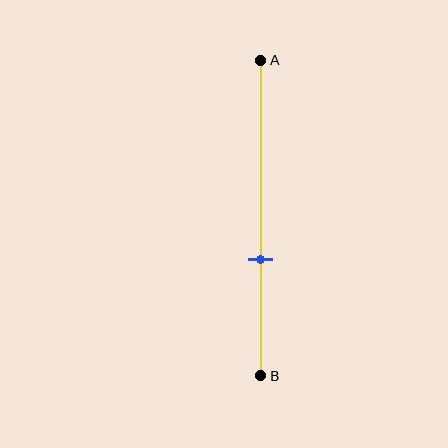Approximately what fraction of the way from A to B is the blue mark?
The blue mark is approximately 65% of the way from A to B.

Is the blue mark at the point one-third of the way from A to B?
No, the mark is at about 65% from A, not at the 33% one-third point.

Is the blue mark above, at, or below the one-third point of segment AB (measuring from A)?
The blue mark is below the one-third point of segment AB.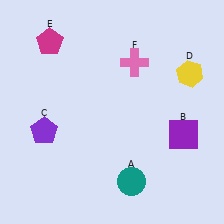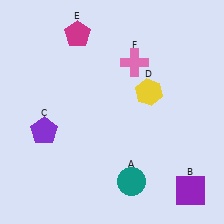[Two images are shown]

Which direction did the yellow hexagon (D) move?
The yellow hexagon (D) moved left.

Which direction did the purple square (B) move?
The purple square (B) moved down.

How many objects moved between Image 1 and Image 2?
3 objects moved between the two images.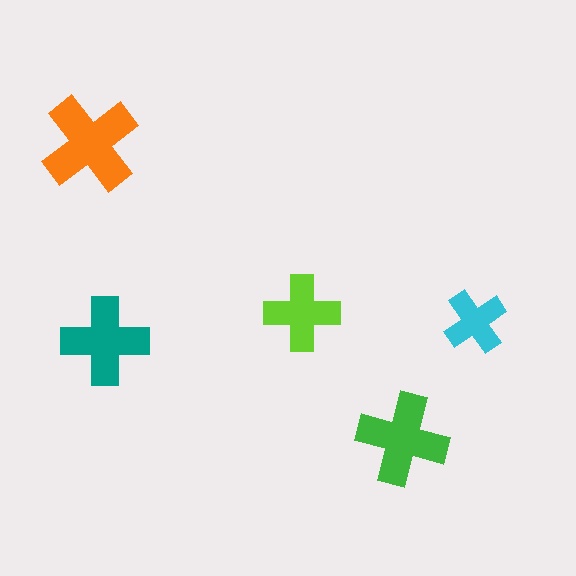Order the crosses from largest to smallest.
the orange one, the green one, the teal one, the lime one, the cyan one.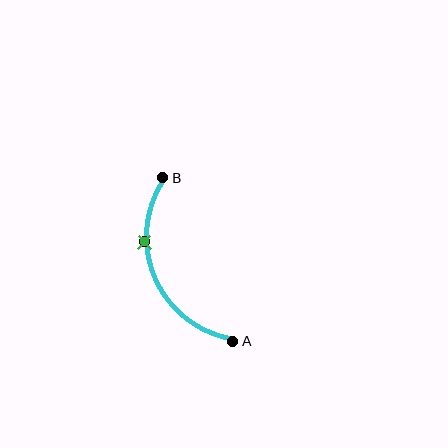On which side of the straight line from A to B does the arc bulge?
The arc bulges to the left of the straight line connecting A and B.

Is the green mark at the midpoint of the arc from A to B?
No. The green mark lies on the arc but is closer to endpoint B. The arc midpoint would be at the point on the curve equidistant along the arc from both A and B.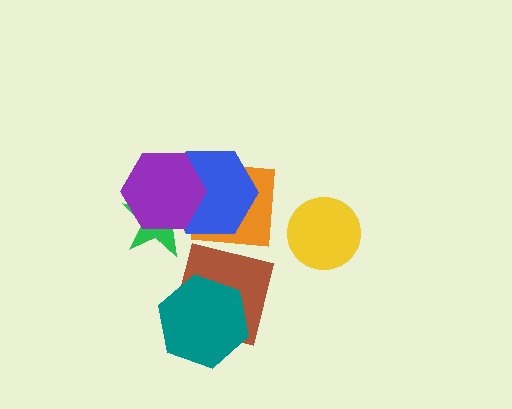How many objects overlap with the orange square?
2 objects overlap with the orange square.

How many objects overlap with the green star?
2 objects overlap with the green star.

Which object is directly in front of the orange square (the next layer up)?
The blue hexagon is directly in front of the orange square.